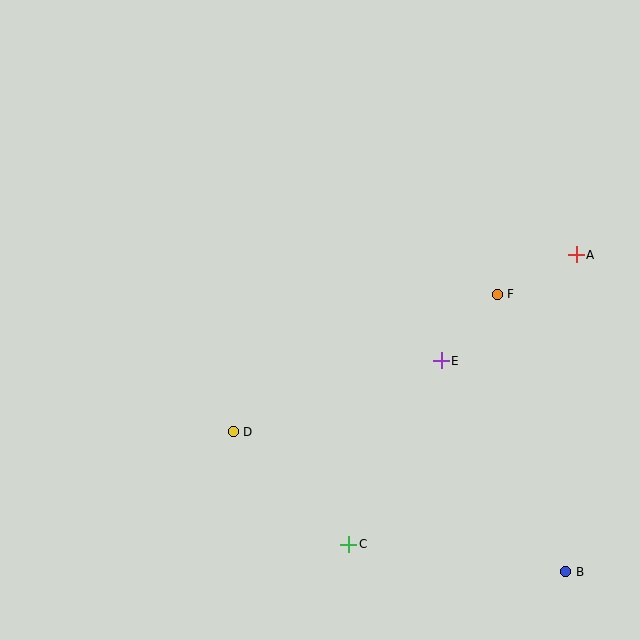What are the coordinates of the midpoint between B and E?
The midpoint between B and E is at (504, 466).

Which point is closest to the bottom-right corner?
Point B is closest to the bottom-right corner.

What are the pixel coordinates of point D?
Point D is at (233, 432).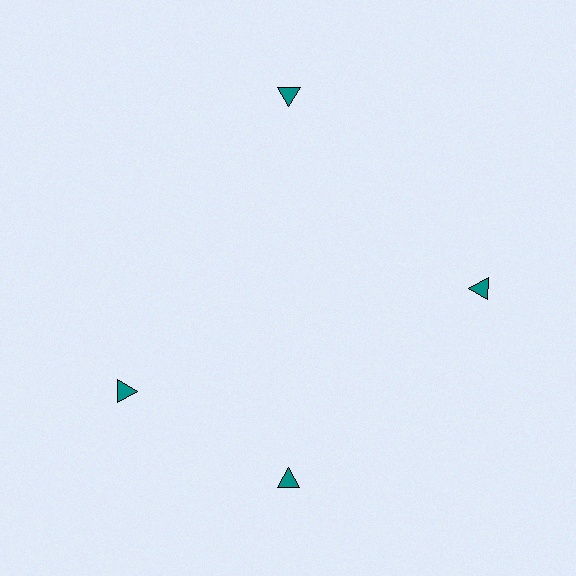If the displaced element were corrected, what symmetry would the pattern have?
It would have 4-fold rotational symmetry — the pattern would map onto itself every 90 degrees.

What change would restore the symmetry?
The symmetry would be restored by rotating it back into even spacing with its neighbors so that all 4 triangles sit at equal angles and equal distance from the center.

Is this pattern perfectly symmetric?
No. The 4 teal triangles are arranged in a ring, but one element near the 9 o'clock position is rotated out of alignment along the ring, breaking the 4-fold rotational symmetry.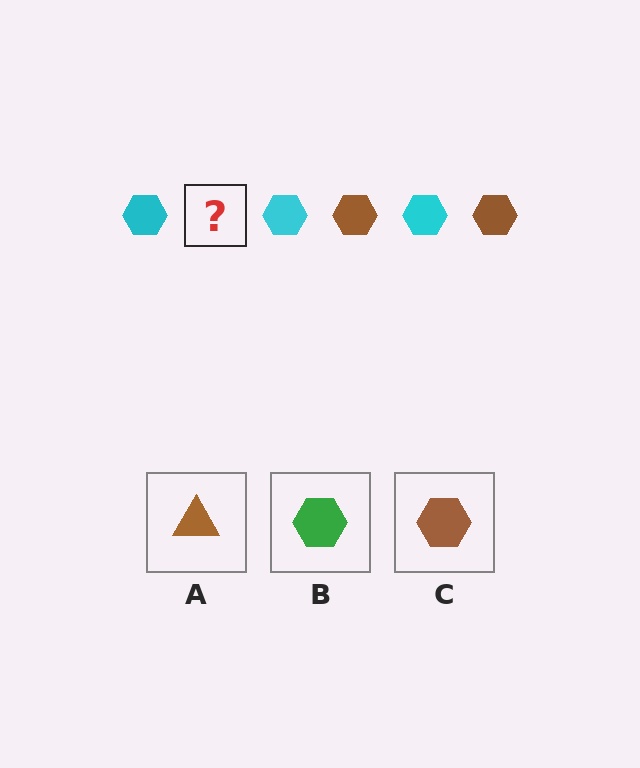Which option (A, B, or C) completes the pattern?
C.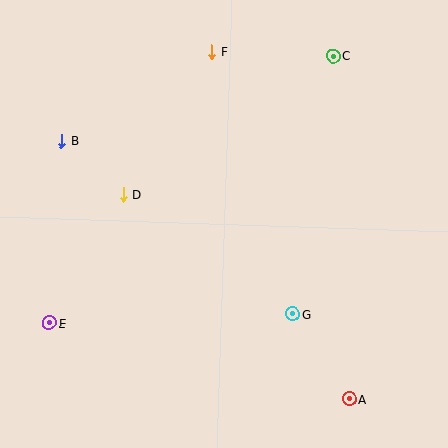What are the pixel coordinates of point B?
Point B is at (62, 141).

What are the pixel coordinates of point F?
Point F is at (212, 52).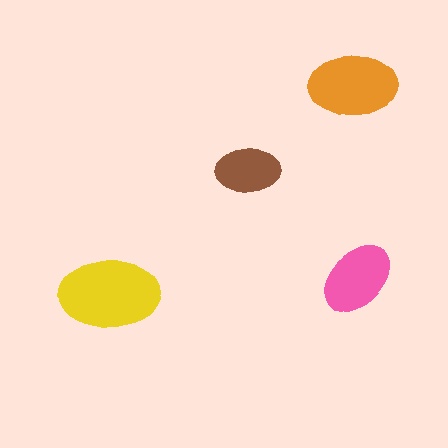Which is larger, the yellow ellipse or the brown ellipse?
The yellow one.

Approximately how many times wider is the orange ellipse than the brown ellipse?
About 1.5 times wider.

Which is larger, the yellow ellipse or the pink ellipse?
The yellow one.